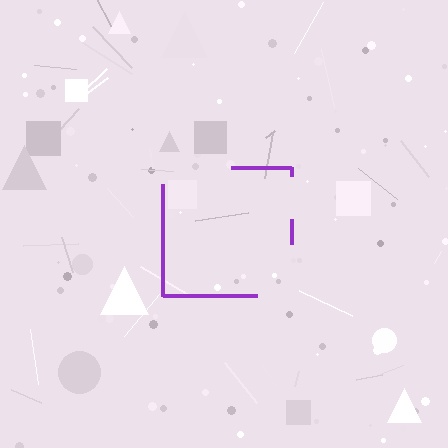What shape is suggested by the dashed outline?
The dashed outline suggests a square.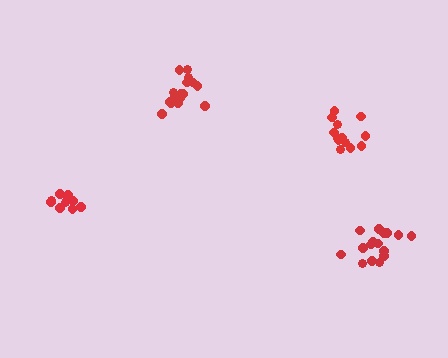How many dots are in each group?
Group 1: 13 dots, Group 2: 16 dots, Group 3: 11 dots, Group 4: 16 dots (56 total).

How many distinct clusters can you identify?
There are 4 distinct clusters.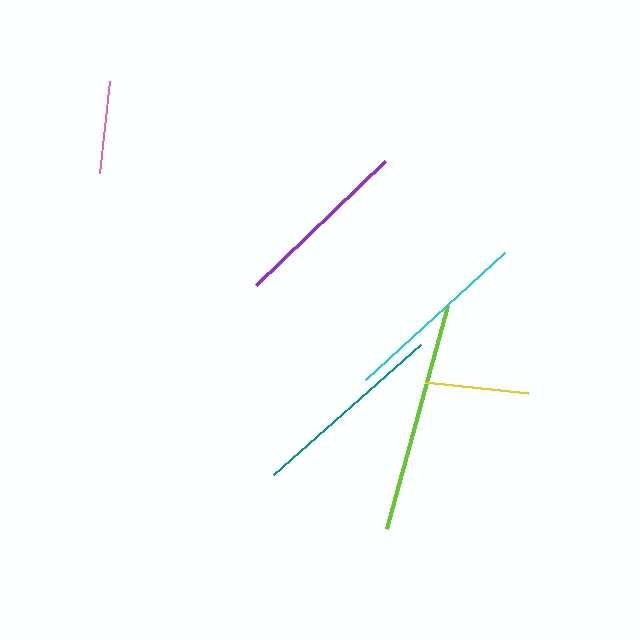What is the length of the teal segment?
The teal segment is approximately 196 pixels long.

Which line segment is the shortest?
The pink line is the shortest at approximately 92 pixels.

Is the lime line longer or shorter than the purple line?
The lime line is longer than the purple line.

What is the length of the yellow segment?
The yellow segment is approximately 103 pixels long.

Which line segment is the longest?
The lime line is the longest at approximately 231 pixels.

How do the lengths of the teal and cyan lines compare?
The teal and cyan lines are approximately the same length.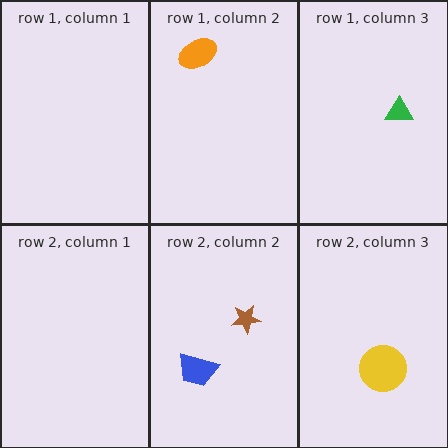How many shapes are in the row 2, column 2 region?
2.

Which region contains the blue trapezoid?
The row 2, column 2 region.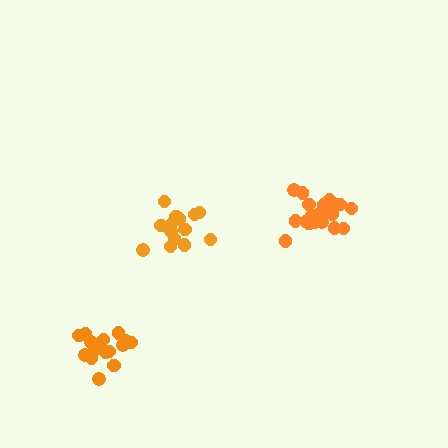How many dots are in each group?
Group 1: 17 dots, Group 2: 21 dots, Group 3: 15 dots (53 total).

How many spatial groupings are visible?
There are 3 spatial groupings.